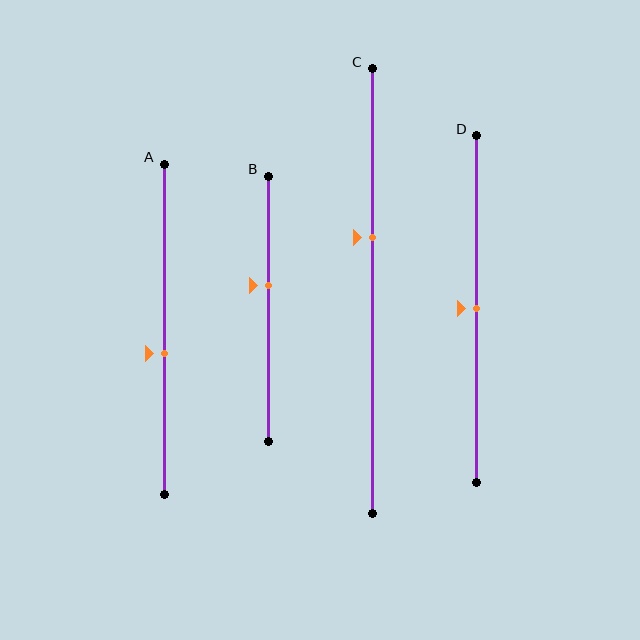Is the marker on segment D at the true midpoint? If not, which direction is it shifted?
Yes, the marker on segment D is at the true midpoint.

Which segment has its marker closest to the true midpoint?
Segment D has its marker closest to the true midpoint.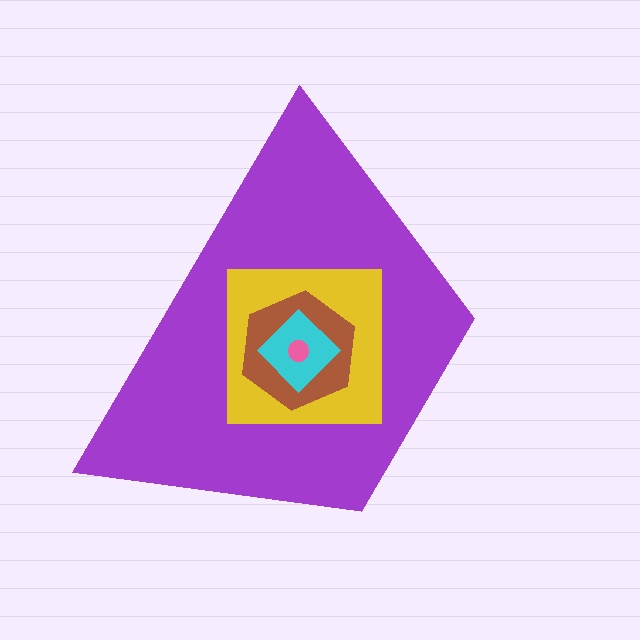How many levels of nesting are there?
5.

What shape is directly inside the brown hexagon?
The cyan diamond.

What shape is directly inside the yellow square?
The brown hexagon.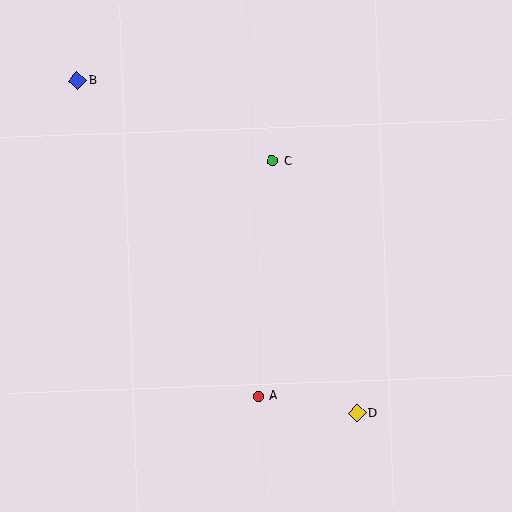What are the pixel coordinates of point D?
Point D is at (357, 413).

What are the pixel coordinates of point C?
Point C is at (272, 161).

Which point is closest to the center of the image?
Point C at (272, 161) is closest to the center.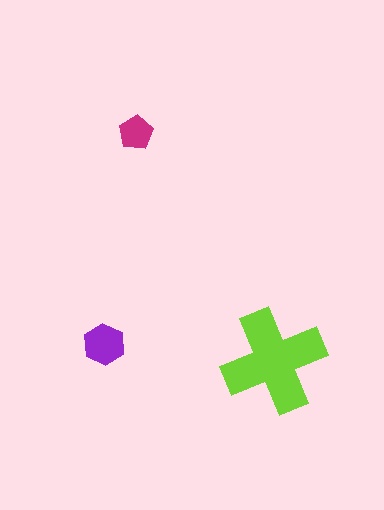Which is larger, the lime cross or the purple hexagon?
The lime cross.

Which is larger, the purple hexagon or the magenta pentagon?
The purple hexagon.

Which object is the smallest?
The magenta pentagon.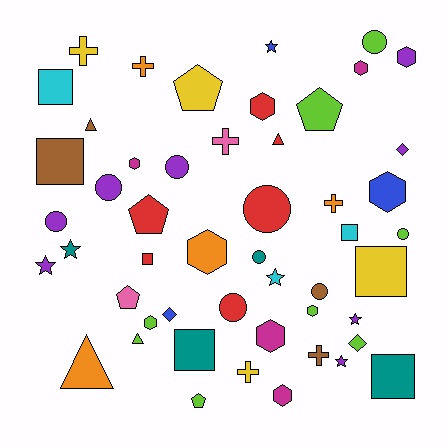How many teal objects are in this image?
There are 4 teal objects.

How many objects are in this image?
There are 50 objects.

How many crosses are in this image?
There are 6 crosses.